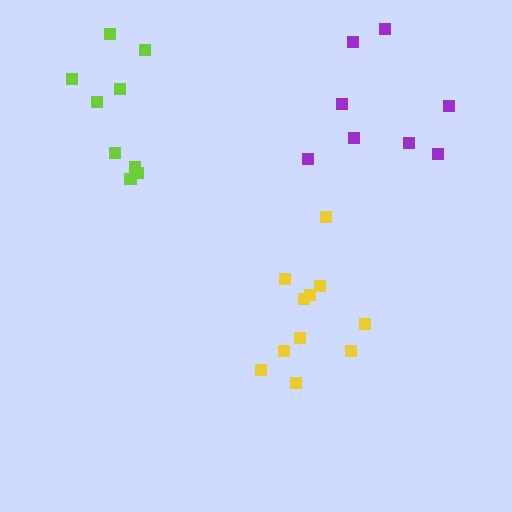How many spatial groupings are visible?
There are 3 spatial groupings.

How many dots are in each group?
Group 1: 9 dots, Group 2: 8 dots, Group 3: 11 dots (28 total).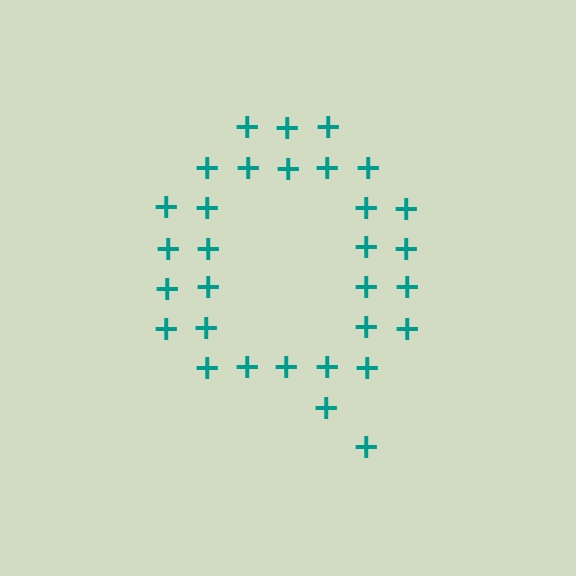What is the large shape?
The large shape is the letter Q.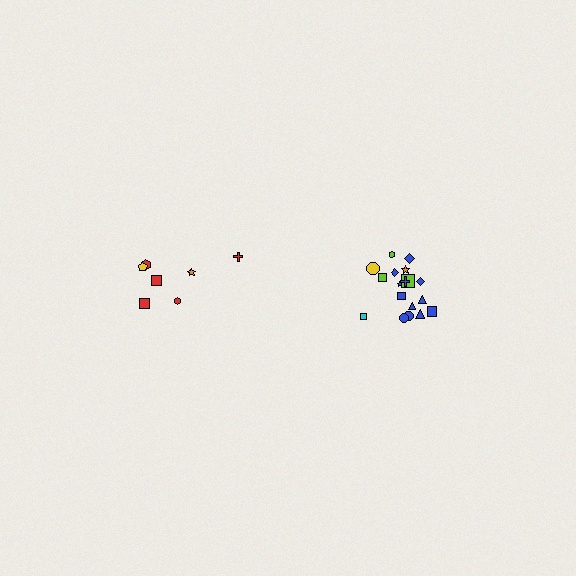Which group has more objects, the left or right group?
The right group.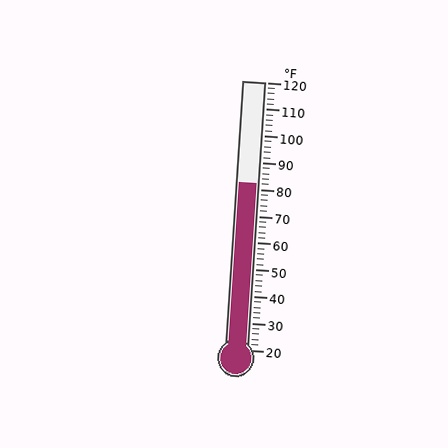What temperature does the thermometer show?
The thermometer shows approximately 82°F.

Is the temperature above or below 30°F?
The temperature is above 30°F.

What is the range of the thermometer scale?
The thermometer scale ranges from 20°F to 120°F.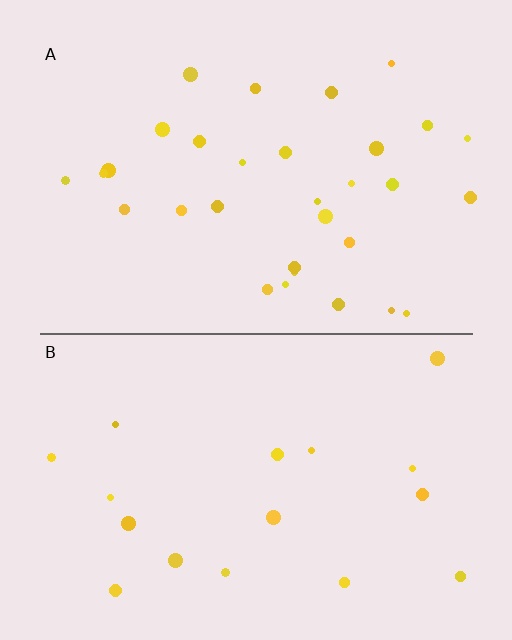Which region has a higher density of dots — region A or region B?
A (the top).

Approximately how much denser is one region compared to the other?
Approximately 1.9× — region A over region B.